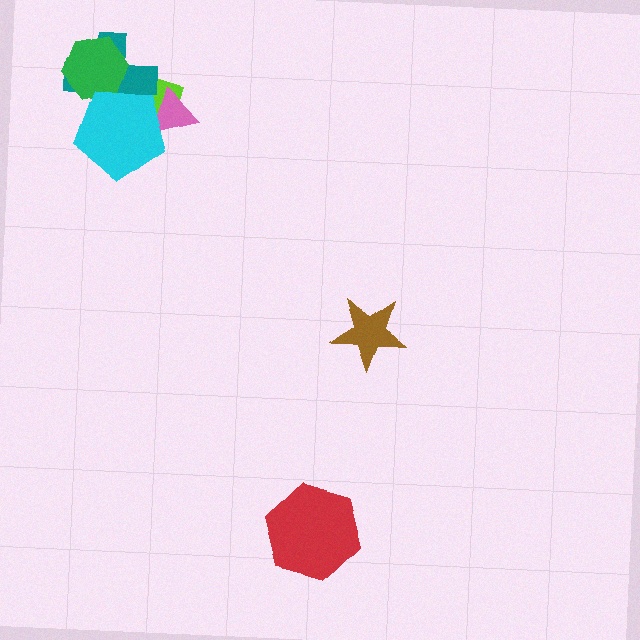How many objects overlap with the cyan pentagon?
4 objects overlap with the cyan pentagon.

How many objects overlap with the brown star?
0 objects overlap with the brown star.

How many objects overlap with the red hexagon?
0 objects overlap with the red hexagon.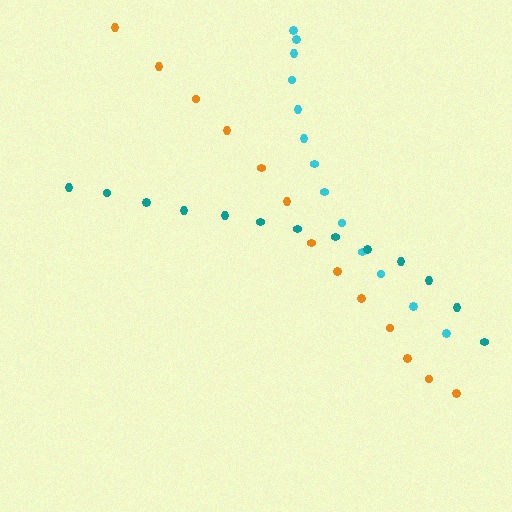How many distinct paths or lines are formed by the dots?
There are 3 distinct paths.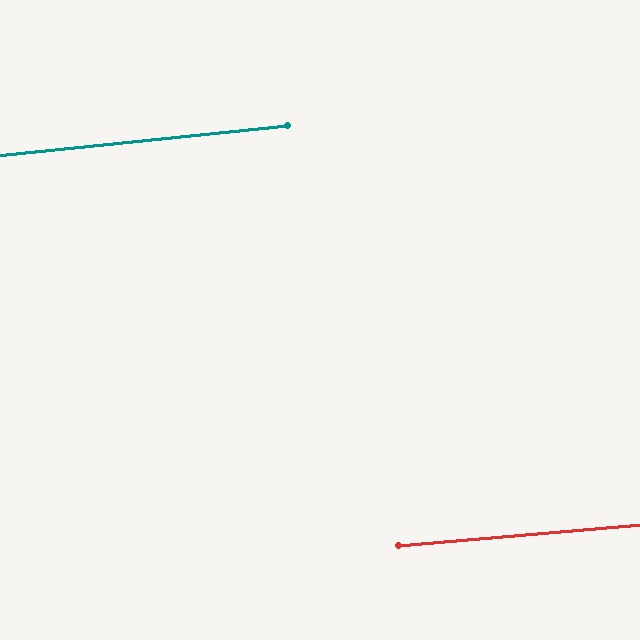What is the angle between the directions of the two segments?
Approximately 1 degree.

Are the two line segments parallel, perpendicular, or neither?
Parallel — their directions differ by only 1.0°.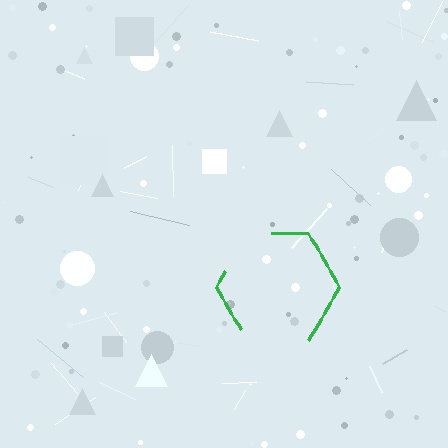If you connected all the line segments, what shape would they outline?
They would outline a hexagon.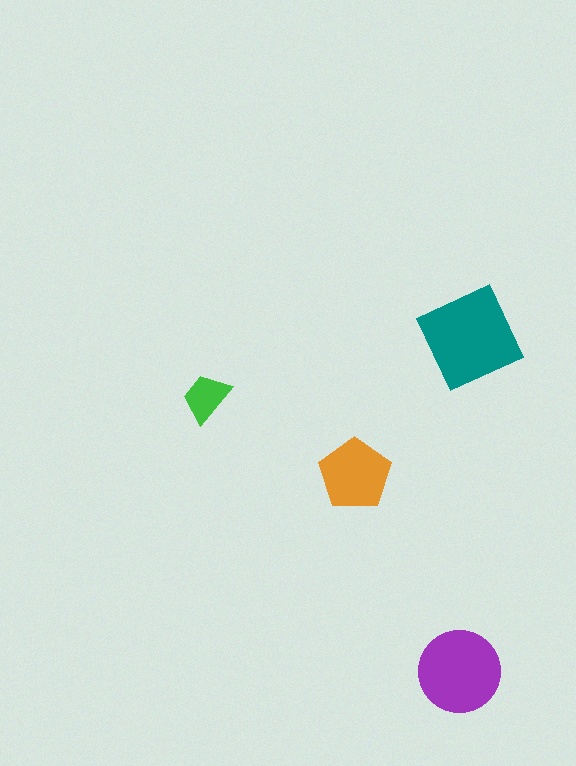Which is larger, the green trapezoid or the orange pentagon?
The orange pentagon.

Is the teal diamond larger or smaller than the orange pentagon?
Larger.